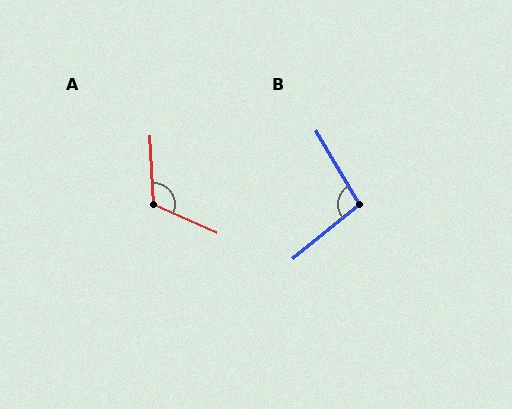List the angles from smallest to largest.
B (99°), A (116°).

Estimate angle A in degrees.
Approximately 116 degrees.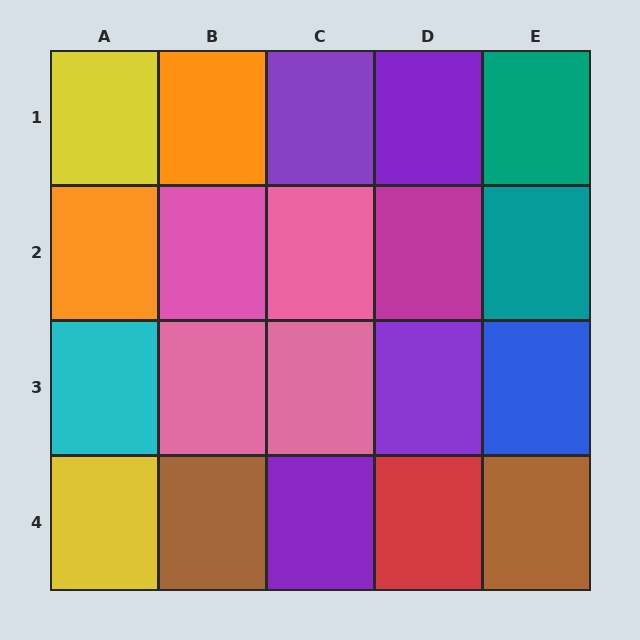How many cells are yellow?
2 cells are yellow.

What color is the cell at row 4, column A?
Yellow.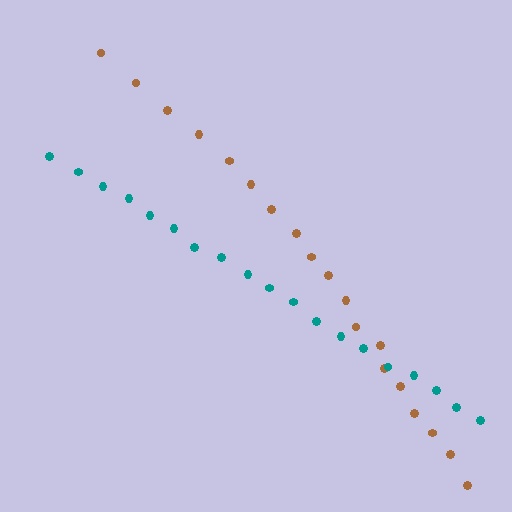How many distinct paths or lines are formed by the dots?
There are 2 distinct paths.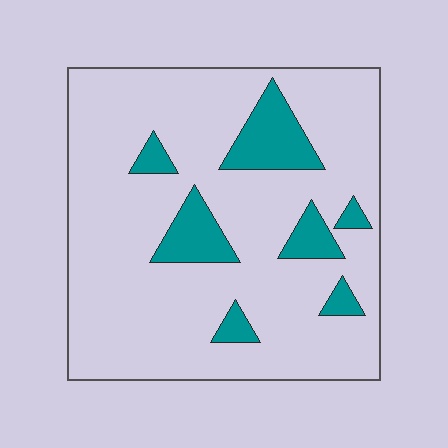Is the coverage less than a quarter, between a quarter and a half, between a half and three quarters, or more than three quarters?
Less than a quarter.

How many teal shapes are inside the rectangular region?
7.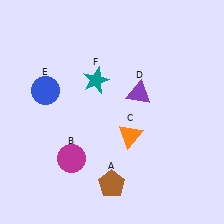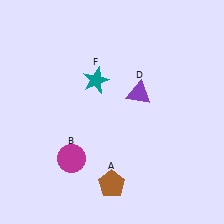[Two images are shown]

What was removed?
The orange triangle (C), the blue circle (E) were removed in Image 2.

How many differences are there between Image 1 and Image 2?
There are 2 differences between the two images.